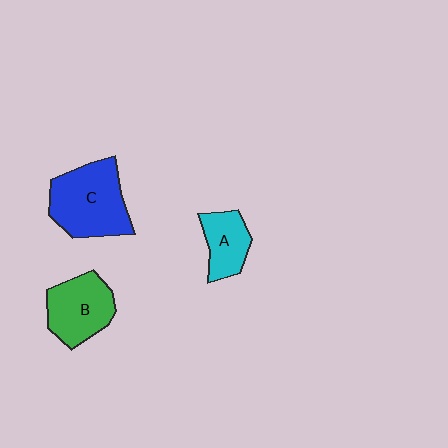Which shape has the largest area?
Shape C (blue).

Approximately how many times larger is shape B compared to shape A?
Approximately 1.4 times.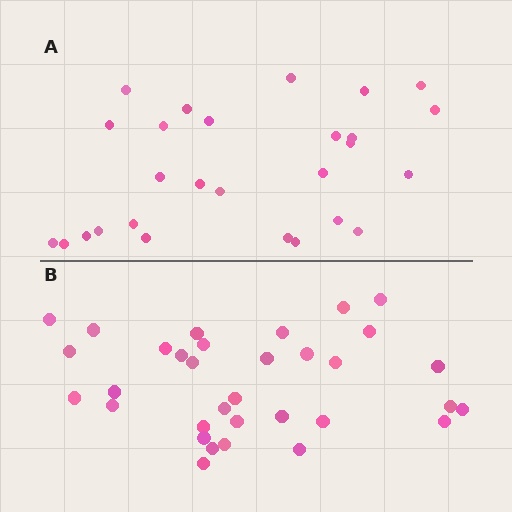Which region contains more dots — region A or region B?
Region B (the bottom region) has more dots.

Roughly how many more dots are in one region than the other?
Region B has about 6 more dots than region A.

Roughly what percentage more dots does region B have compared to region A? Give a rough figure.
About 20% more.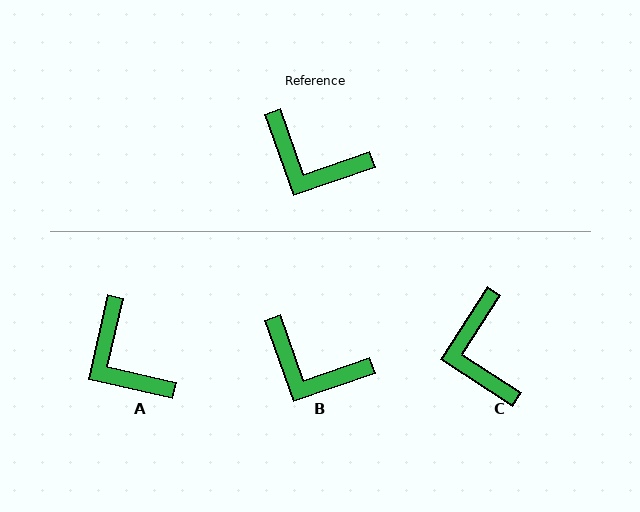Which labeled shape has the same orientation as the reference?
B.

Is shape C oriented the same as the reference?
No, it is off by about 52 degrees.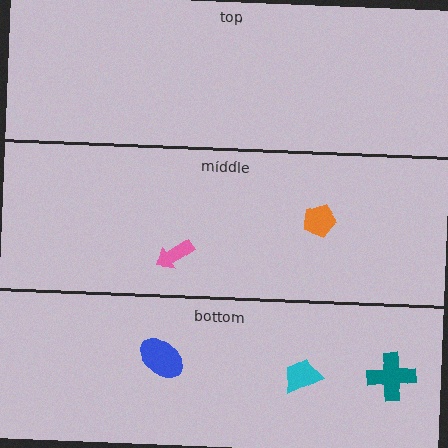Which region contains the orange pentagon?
The middle region.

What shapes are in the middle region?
The pink arrow, the orange pentagon.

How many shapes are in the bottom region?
3.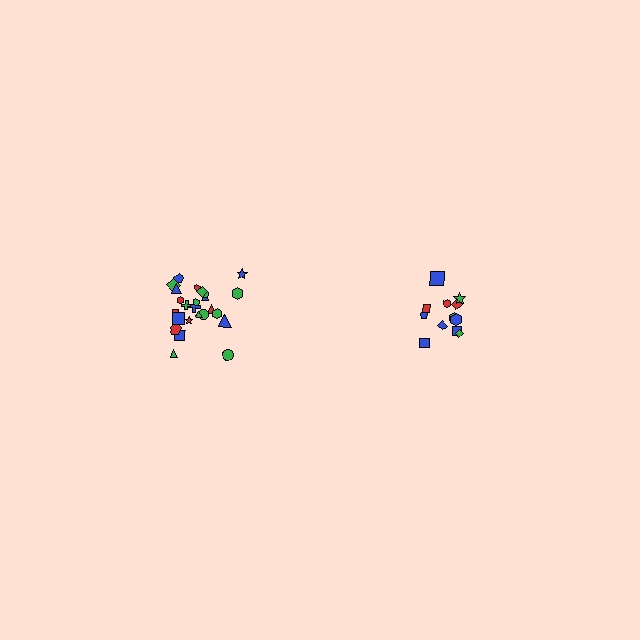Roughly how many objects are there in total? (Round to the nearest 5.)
Roughly 35 objects in total.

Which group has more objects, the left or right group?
The left group.